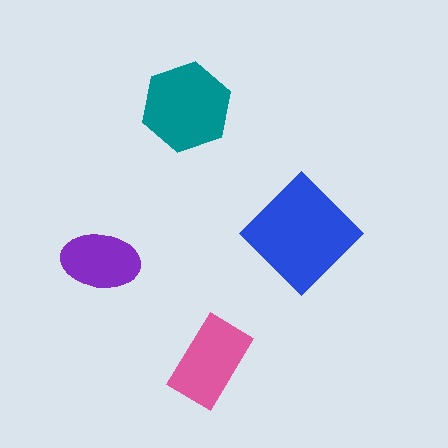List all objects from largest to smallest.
The blue diamond, the teal hexagon, the pink rectangle, the purple ellipse.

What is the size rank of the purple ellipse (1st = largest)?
4th.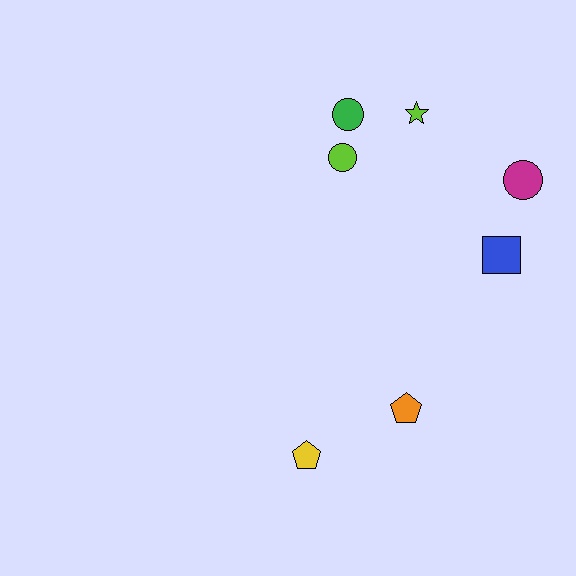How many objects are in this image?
There are 7 objects.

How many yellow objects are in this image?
There is 1 yellow object.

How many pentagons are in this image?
There are 2 pentagons.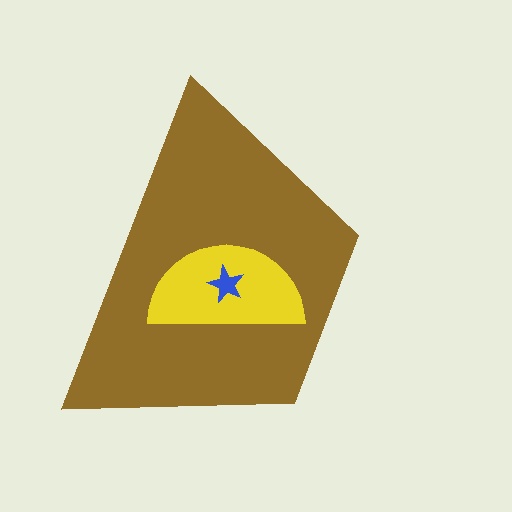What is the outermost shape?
The brown trapezoid.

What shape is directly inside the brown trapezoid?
The yellow semicircle.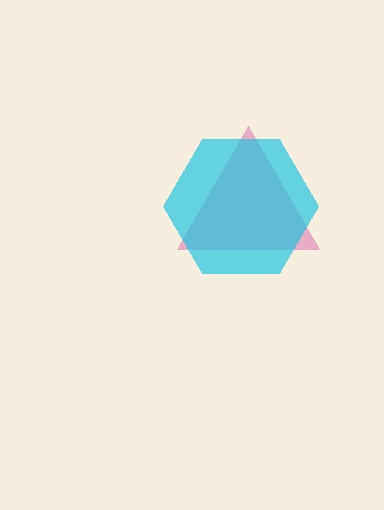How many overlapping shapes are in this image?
There are 2 overlapping shapes in the image.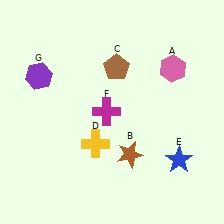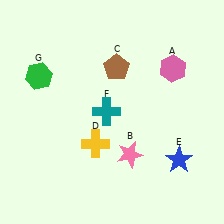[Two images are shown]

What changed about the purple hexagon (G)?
In Image 1, G is purple. In Image 2, it changed to green.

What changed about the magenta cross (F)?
In Image 1, F is magenta. In Image 2, it changed to teal.